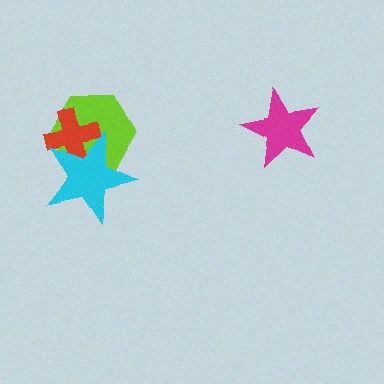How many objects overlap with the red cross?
2 objects overlap with the red cross.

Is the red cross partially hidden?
Yes, it is partially covered by another shape.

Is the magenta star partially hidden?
No, no other shape covers it.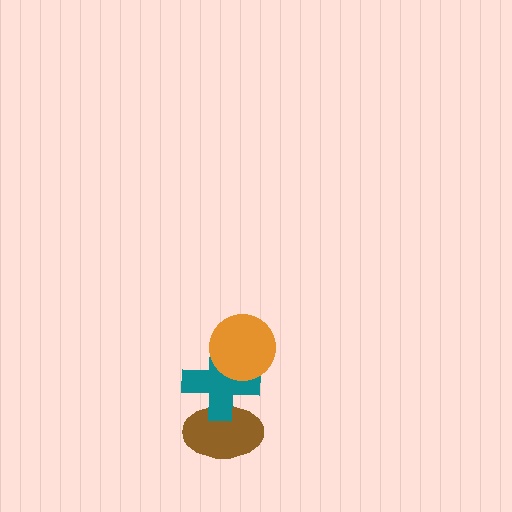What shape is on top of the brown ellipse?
The teal cross is on top of the brown ellipse.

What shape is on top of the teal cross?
The orange circle is on top of the teal cross.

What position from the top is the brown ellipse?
The brown ellipse is 3rd from the top.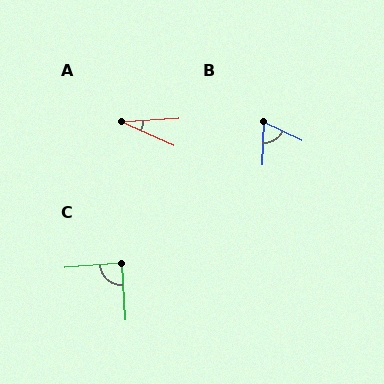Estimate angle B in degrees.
Approximately 66 degrees.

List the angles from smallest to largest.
A (28°), B (66°), C (89°).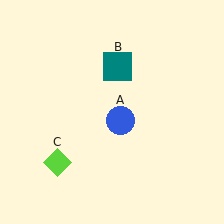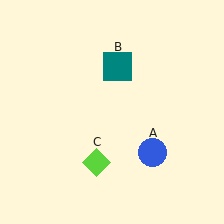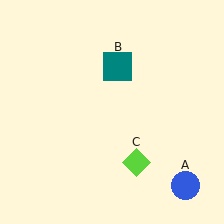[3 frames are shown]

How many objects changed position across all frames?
2 objects changed position: blue circle (object A), lime diamond (object C).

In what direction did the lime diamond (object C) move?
The lime diamond (object C) moved right.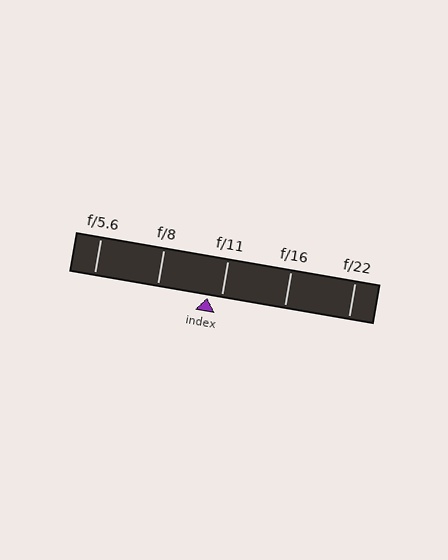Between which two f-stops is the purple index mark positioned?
The index mark is between f/8 and f/11.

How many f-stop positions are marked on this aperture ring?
There are 5 f-stop positions marked.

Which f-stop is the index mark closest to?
The index mark is closest to f/11.